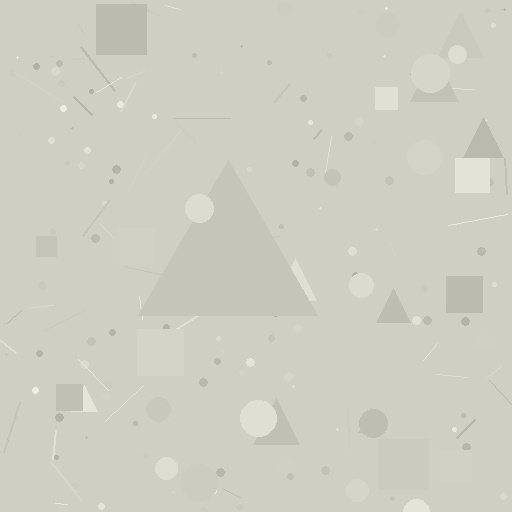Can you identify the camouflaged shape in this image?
The camouflaged shape is a triangle.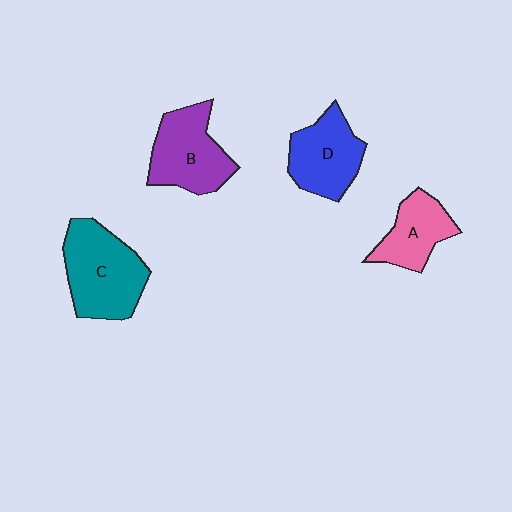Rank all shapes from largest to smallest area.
From largest to smallest: C (teal), B (purple), D (blue), A (pink).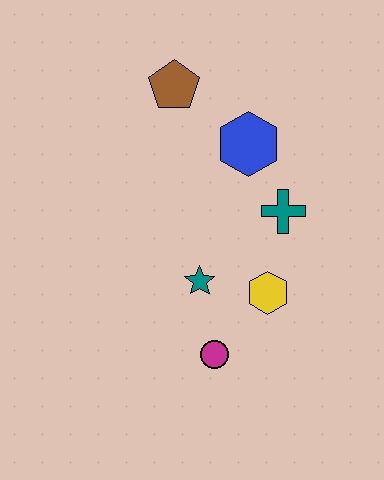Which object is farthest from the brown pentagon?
The magenta circle is farthest from the brown pentagon.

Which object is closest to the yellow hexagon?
The teal star is closest to the yellow hexagon.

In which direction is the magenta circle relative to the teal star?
The magenta circle is below the teal star.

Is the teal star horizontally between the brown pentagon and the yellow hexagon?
Yes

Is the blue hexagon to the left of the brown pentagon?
No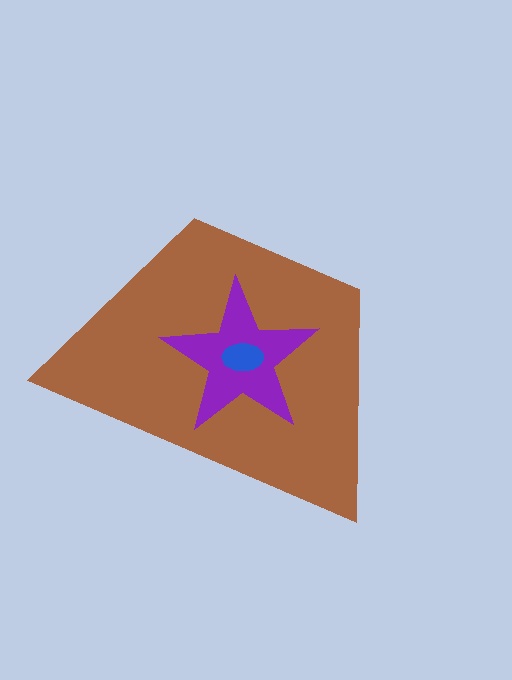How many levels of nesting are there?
3.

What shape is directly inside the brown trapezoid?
The purple star.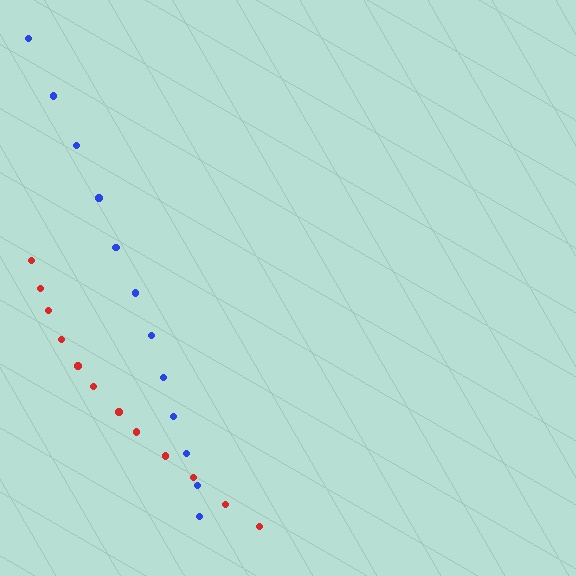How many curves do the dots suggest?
There are 2 distinct paths.